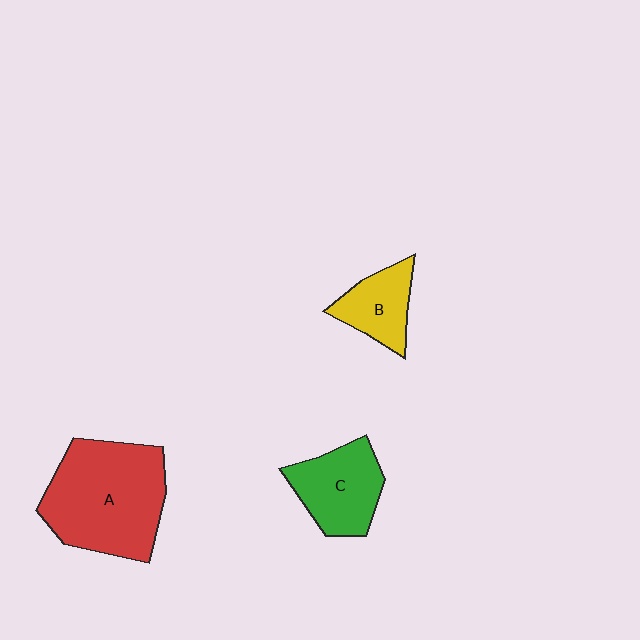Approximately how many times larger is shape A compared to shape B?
Approximately 2.6 times.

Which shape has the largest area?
Shape A (red).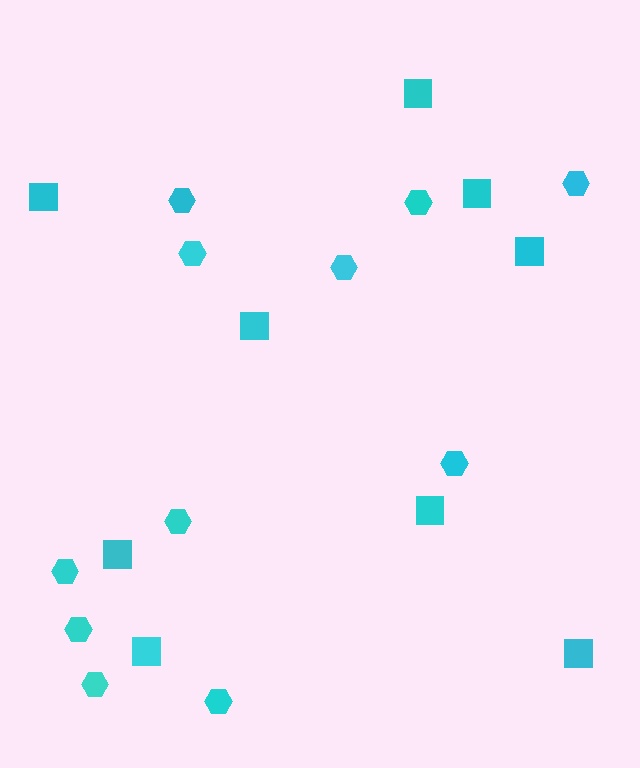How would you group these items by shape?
There are 2 groups: one group of squares (9) and one group of hexagons (11).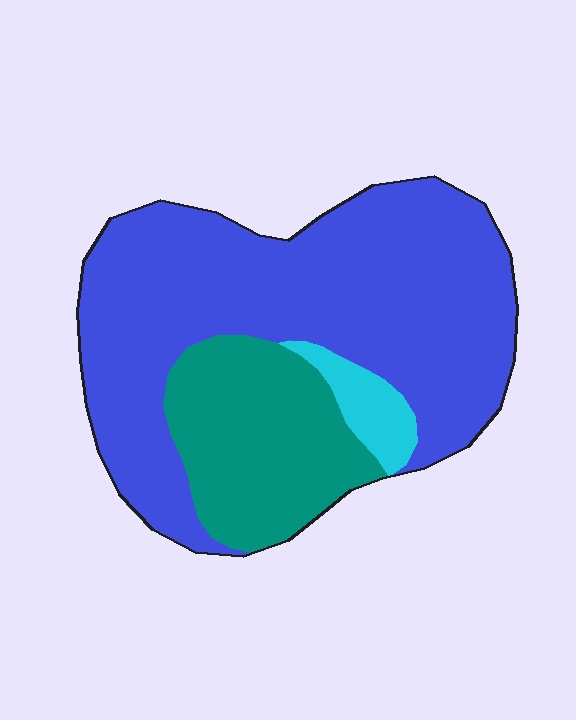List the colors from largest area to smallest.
From largest to smallest: blue, teal, cyan.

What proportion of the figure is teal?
Teal covers roughly 25% of the figure.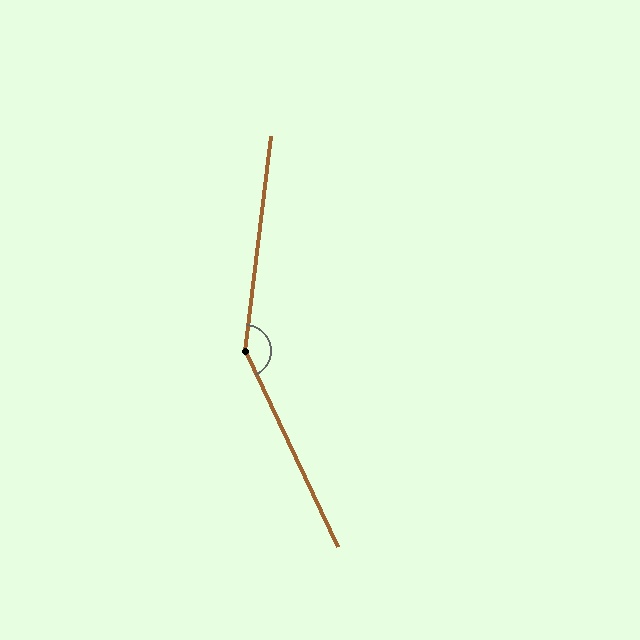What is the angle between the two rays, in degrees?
Approximately 148 degrees.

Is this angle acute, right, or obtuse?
It is obtuse.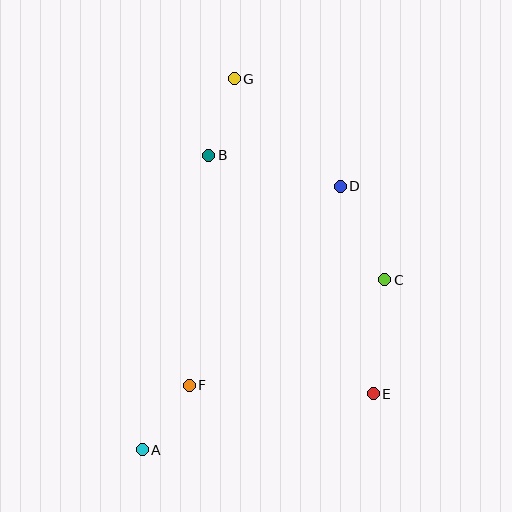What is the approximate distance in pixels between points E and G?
The distance between E and G is approximately 344 pixels.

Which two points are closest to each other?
Points A and F are closest to each other.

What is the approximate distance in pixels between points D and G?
The distance between D and G is approximately 151 pixels.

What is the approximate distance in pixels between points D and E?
The distance between D and E is approximately 210 pixels.